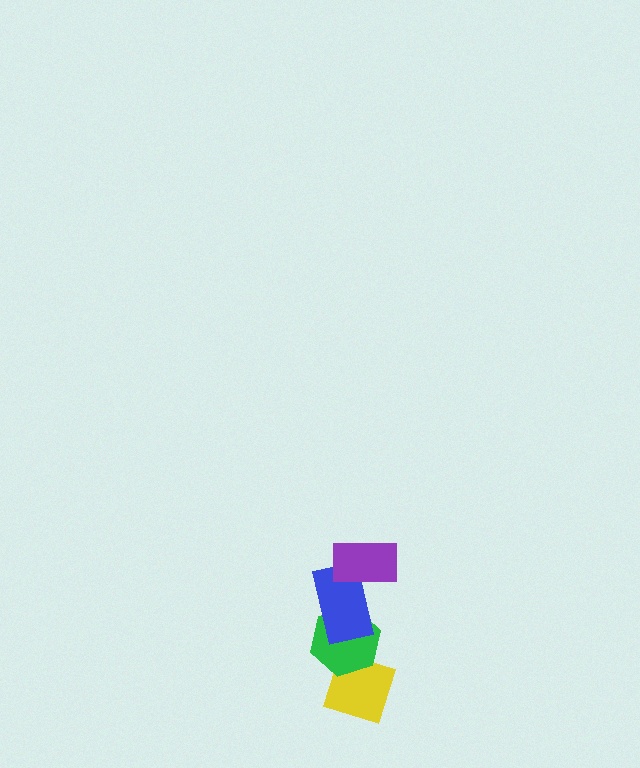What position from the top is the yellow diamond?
The yellow diamond is 4th from the top.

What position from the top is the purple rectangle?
The purple rectangle is 1st from the top.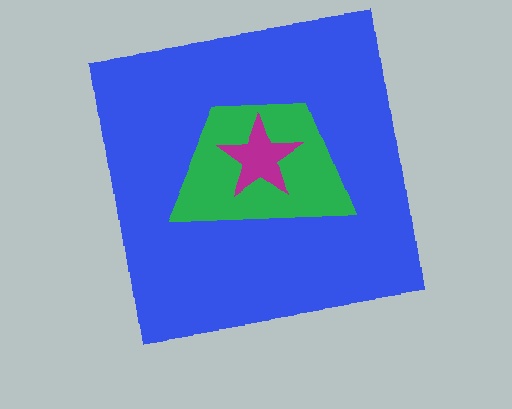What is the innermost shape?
The magenta star.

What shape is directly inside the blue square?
The green trapezoid.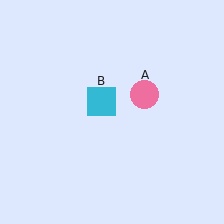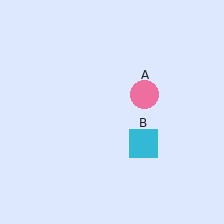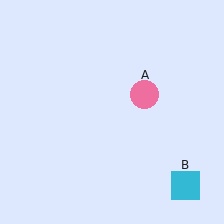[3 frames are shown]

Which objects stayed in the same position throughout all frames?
Pink circle (object A) remained stationary.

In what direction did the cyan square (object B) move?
The cyan square (object B) moved down and to the right.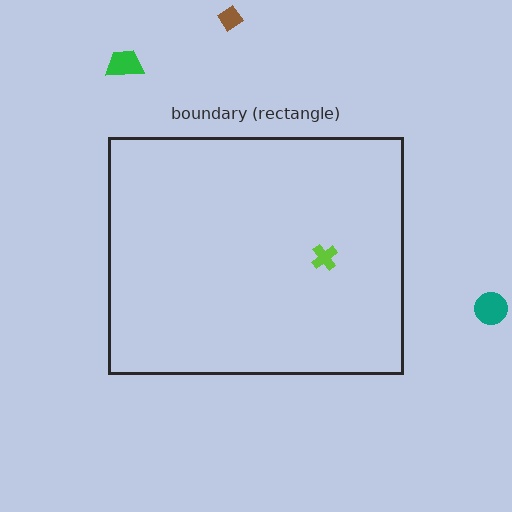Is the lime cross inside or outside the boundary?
Inside.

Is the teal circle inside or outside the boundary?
Outside.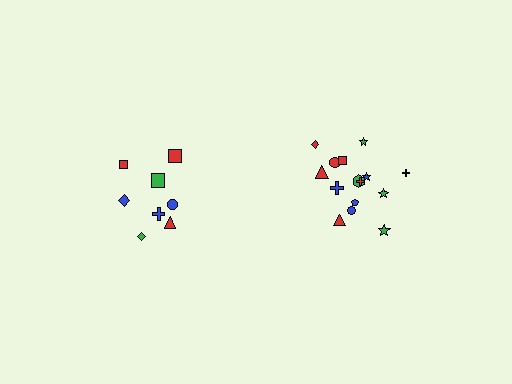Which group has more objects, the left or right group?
The right group.